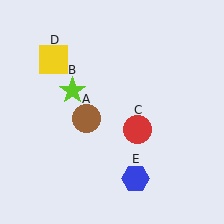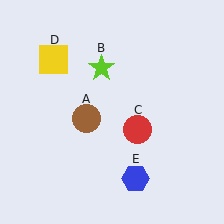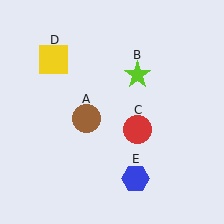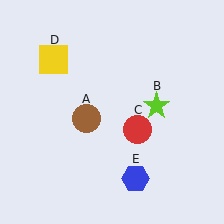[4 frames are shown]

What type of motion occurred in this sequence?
The lime star (object B) rotated clockwise around the center of the scene.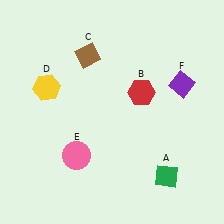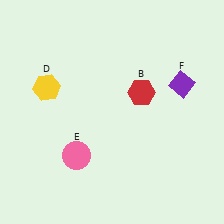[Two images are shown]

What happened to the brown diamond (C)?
The brown diamond (C) was removed in Image 2. It was in the top-left area of Image 1.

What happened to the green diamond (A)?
The green diamond (A) was removed in Image 2. It was in the bottom-right area of Image 1.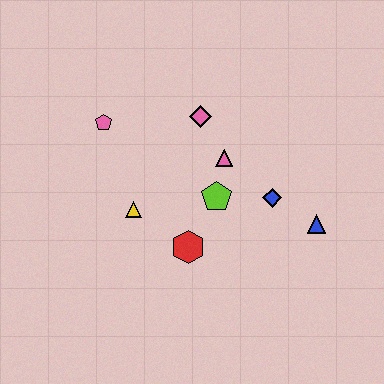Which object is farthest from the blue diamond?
The pink pentagon is farthest from the blue diamond.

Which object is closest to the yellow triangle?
The red hexagon is closest to the yellow triangle.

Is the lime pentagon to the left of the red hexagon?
No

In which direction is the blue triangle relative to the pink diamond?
The blue triangle is to the right of the pink diamond.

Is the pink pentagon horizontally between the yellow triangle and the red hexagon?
No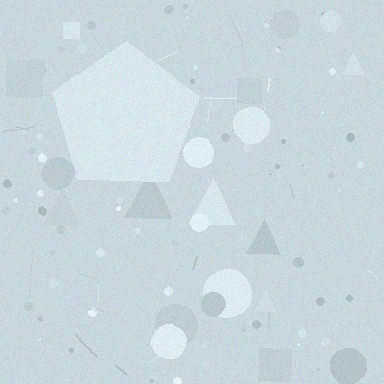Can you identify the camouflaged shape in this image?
The camouflaged shape is a pentagon.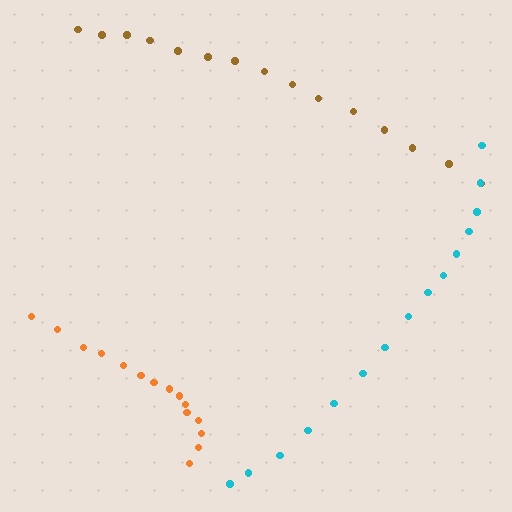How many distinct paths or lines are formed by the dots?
There are 3 distinct paths.